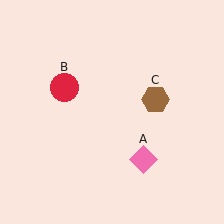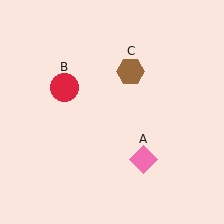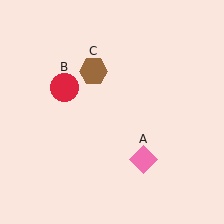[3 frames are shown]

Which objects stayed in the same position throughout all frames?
Pink diamond (object A) and red circle (object B) remained stationary.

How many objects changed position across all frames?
1 object changed position: brown hexagon (object C).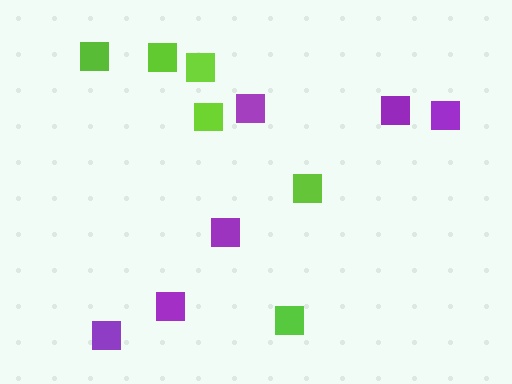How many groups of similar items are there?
There are 2 groups: one group of purple squares (6) and one group of lime squares (6).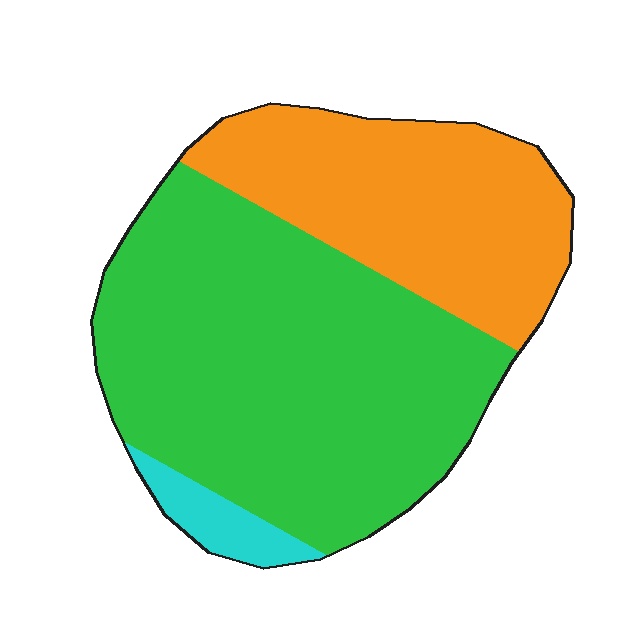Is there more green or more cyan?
Green.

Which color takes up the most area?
Green, at roughly 60%.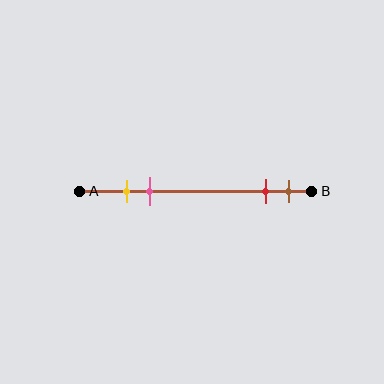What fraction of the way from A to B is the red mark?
The red mark is approximately 80% (0.8) of the way from A to B.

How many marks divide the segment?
There are 4 marks dividing the segment.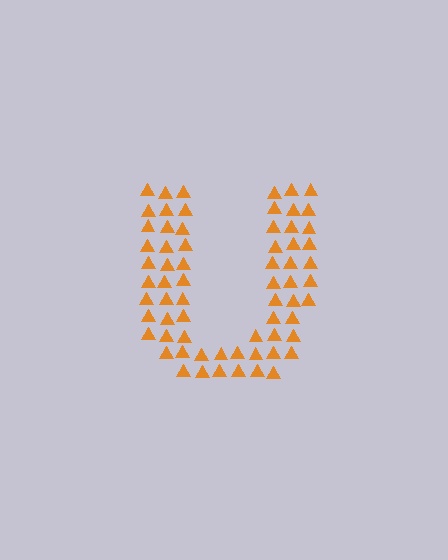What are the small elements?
The small elements are triangles.